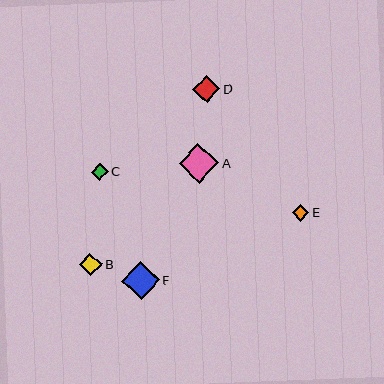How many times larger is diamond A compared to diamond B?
Diamond A is approximately 1.8 times the size of diamond B.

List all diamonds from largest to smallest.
From largest to smallest: A, F, D, B, C, E.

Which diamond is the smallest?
Diamond E is the smallest with a size of approximately 17 pixels.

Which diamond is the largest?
Diamond A is the largest with a size of approximately 39 pixels.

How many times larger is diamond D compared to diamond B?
Diamond D is approximately 1.2 times the size of diamond B.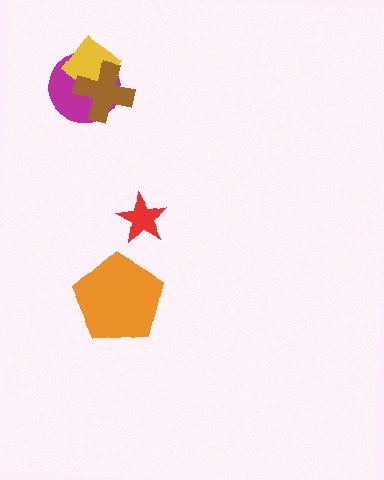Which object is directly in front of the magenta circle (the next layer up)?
The yellow diamond is directly in front of the magenta circle.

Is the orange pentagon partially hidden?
No, no other shape covers it.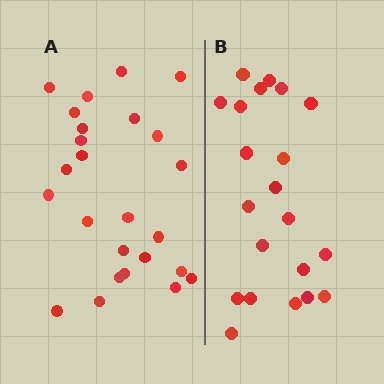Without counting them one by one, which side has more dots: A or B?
Region A (the left region) has more dots.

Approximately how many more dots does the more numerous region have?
Region A has about 4 more dots than region B.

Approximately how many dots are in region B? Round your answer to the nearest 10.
About 20 dots. (The exact count is 21, which rounds to 20.)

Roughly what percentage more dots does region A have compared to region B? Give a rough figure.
About 20% more.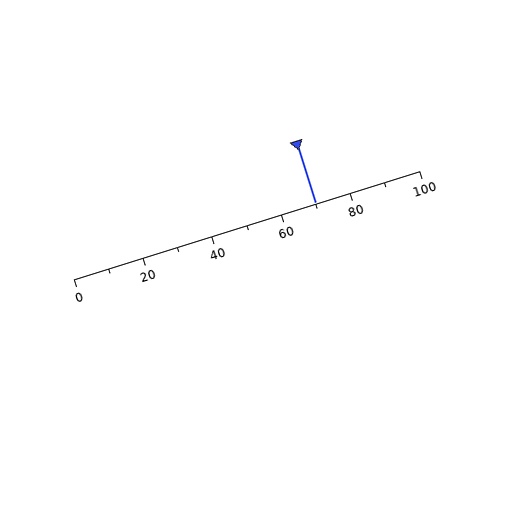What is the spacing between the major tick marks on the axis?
The major ticks are spaced 20 apart.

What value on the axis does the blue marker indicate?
The marker indicates approximately 70.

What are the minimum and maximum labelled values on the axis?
The axis runs from 0 to 100.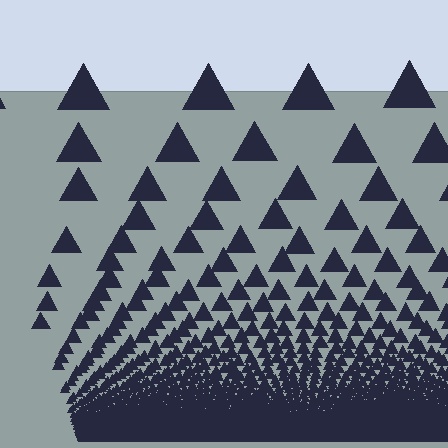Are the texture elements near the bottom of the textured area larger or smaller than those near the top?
Smaller. The gradient is inverted — elements near the bottom are smaller and denser.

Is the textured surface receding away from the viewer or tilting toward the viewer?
The surface appears to tilt toward the viewer. Texture elements get larger and sparser toward the top.